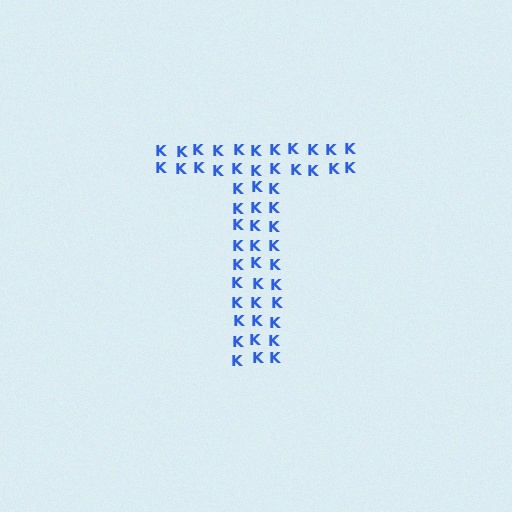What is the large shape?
The large shape is the letter T.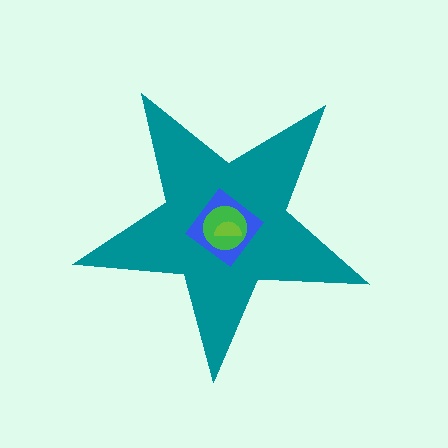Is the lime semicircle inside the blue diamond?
Yes.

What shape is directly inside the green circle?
The lime semicircle.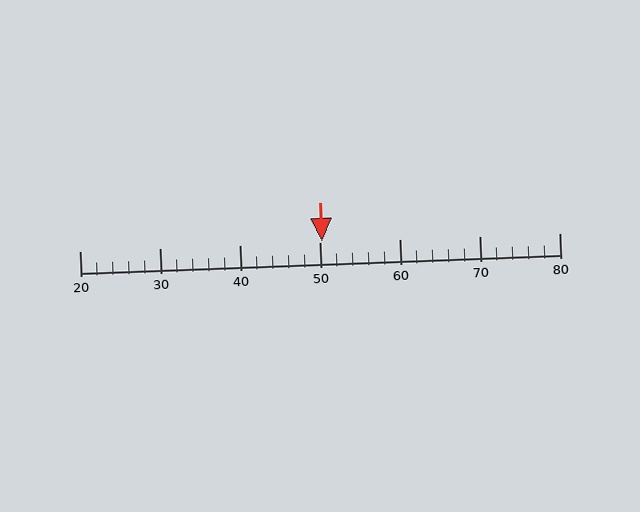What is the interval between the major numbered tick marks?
The major tick marks are spaced 10 units apart.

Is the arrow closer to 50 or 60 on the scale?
The arrow is closer to 50.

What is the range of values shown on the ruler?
The ruler shows values from 20 to 80.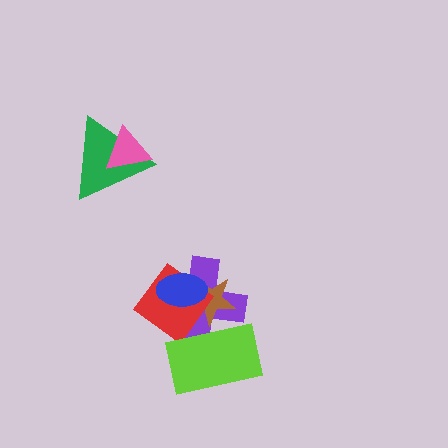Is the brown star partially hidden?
Yes, it is partially covered by another shape.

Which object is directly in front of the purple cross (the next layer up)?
The brown star is directly in front of the purple cross.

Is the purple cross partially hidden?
Yes, it is partially covered by another shape.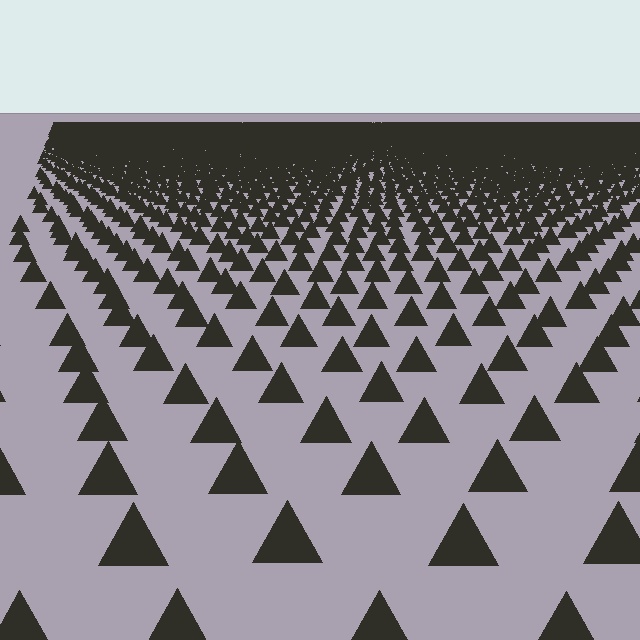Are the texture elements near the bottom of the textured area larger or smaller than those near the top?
Larger. Near the bottom, elements are closer to the viewer and appear at a bigger on-screen size.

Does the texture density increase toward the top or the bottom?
Density increases toward the top.